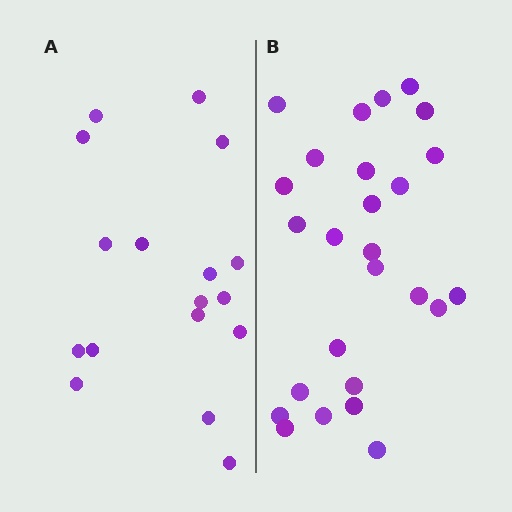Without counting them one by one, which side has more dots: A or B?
Region B (the right region) has more dots.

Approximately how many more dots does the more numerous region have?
Region B has roughly 8 or so more dots than region A.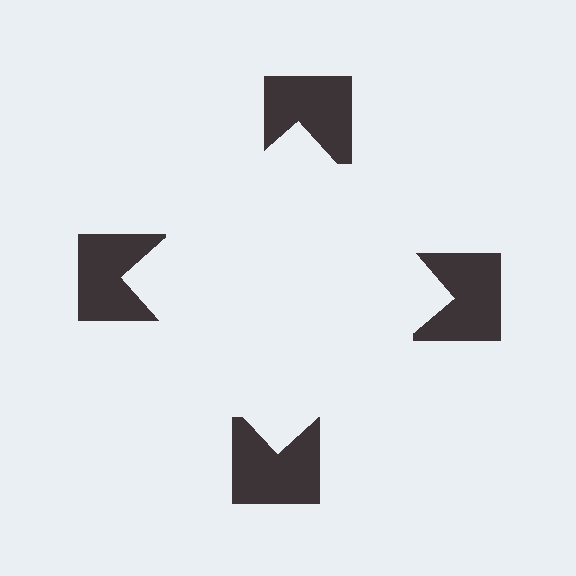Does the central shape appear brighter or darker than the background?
It typically appears slightly brighter than the background, even though no actual brightness change is drawn.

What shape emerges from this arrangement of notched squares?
An illusory square — its edges are inferred from the aligned wedge cuts in the notched squares, not physically drawn.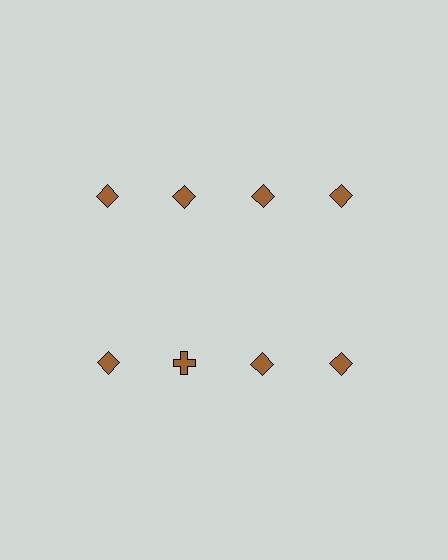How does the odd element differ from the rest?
It has a different shape: cross instead of diamond.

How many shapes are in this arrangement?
There are 8 shapes arranged in a grid pattern.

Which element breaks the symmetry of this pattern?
The brown cross in the second row, second from left column breaks the symmetry. All other shapes are brown diamonds.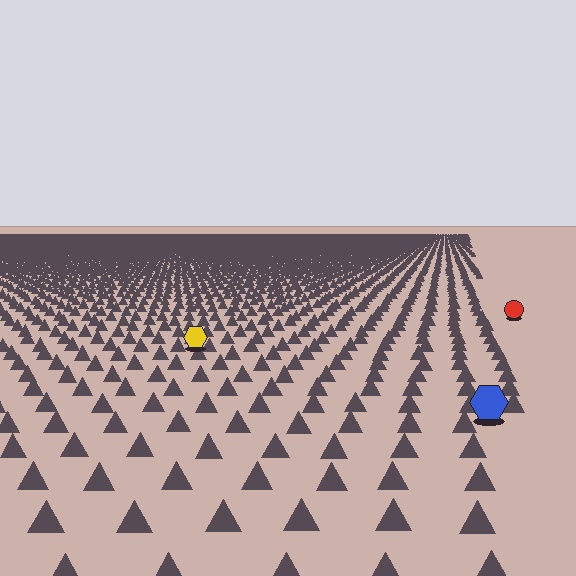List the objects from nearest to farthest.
From nearest to farthest: the blue hexagon, the yellow hexagon, the red circle.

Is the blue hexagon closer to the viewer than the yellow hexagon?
Yes. The blue hexagon is closer — you can tell from the texture gradient: the ground texture is coarser near it.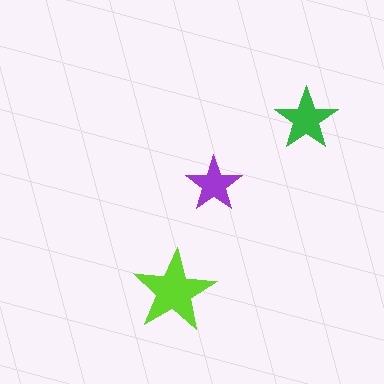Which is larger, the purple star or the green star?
The green one.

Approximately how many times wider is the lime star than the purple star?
About 1.5 times wider.